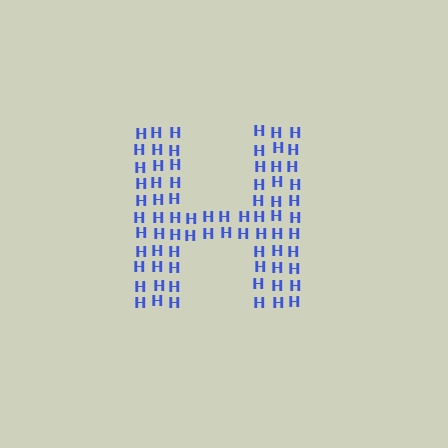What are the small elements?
The small elements are letter H's.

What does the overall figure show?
The overall figure shows the letter H.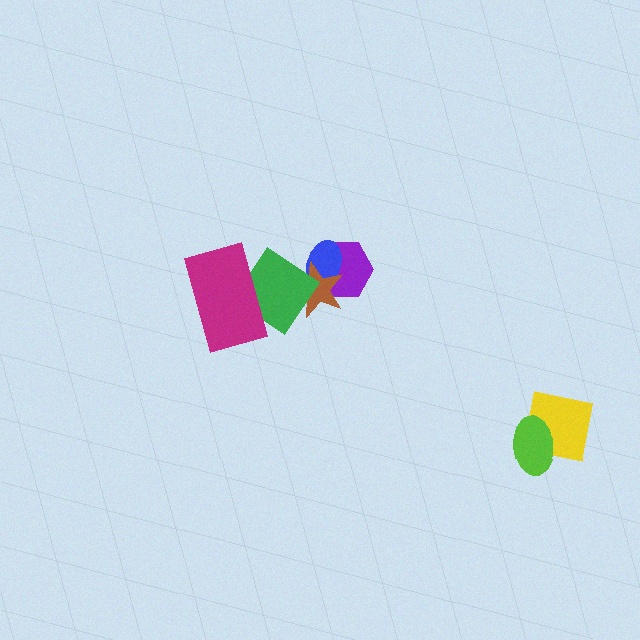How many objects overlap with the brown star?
3 objects overlap with the brown star.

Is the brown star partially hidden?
Yes, it is partially covered by another shape.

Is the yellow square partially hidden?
Yes, it is partially covered by another shape.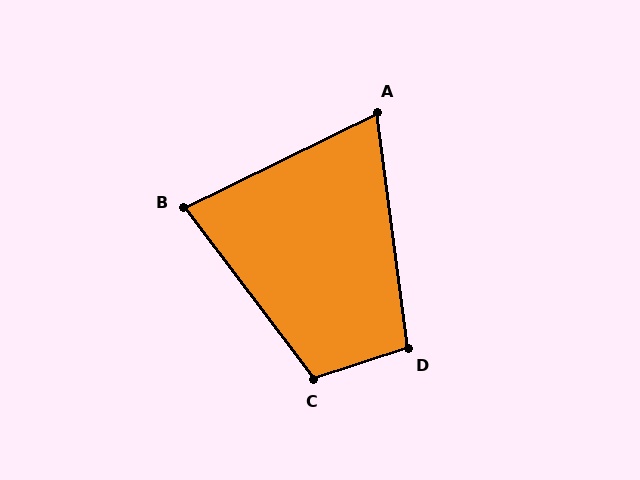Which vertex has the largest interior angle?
C, at approximately 109 degrees.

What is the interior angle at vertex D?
Approximately 101 degrees (obtuse).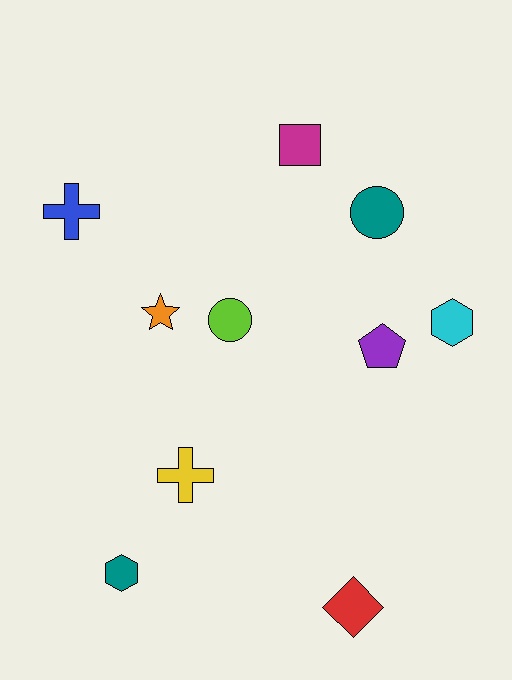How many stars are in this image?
There is 1 star.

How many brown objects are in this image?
There are no brown objects.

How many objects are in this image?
There are 10 objects.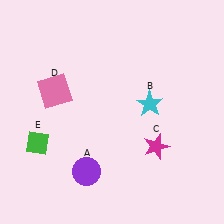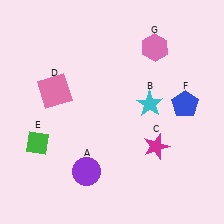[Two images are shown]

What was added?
A blue pentagon (F), a pink hexagon (G) were added in Image 2.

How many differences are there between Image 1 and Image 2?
There are 2 differences between the two images.